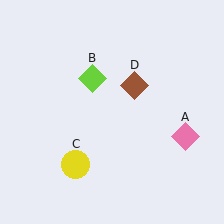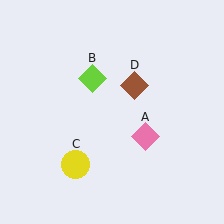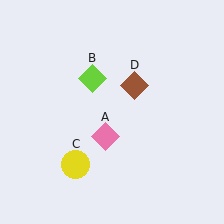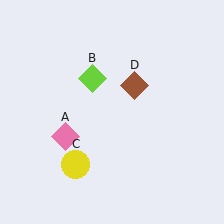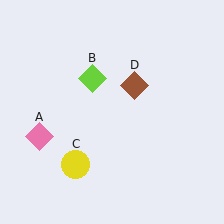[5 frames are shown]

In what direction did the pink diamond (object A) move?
The pink diamond (object A) moved left.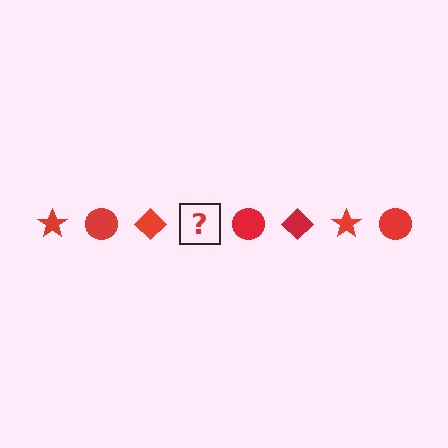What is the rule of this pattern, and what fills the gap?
The rule is that the pattern cycles through star, circle, diamond shapes in red. The gap should be filled with a red star.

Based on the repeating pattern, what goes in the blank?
The blank should be a red star.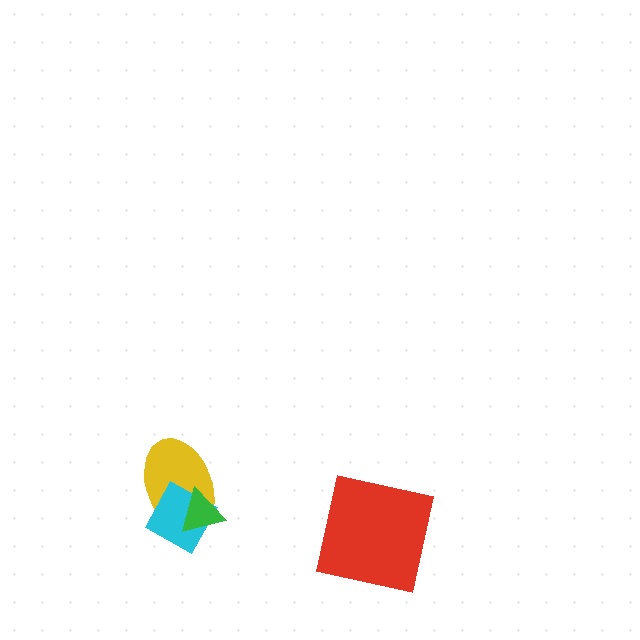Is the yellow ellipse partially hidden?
Yes, it is partially covered by another shape.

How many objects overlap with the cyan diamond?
2 objects overlap with the cyan diamond.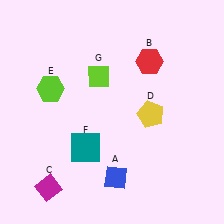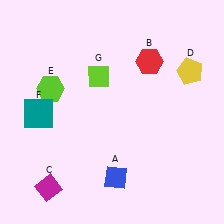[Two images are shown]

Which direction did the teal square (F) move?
The teal square (F) moved left.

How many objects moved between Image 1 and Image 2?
2 objects moved between the two images.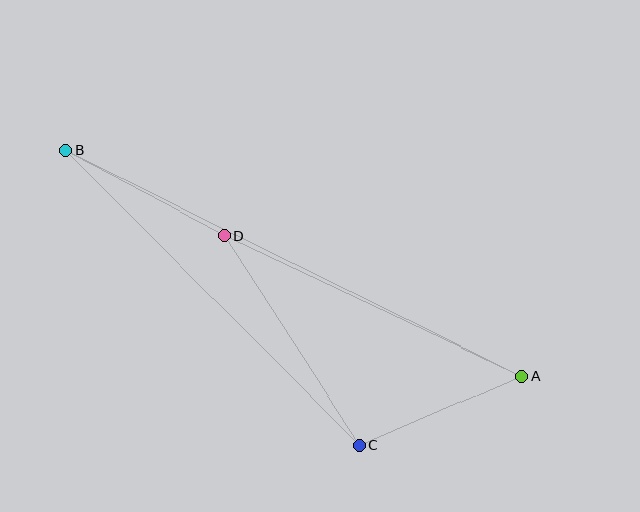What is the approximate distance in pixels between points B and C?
The distance between B and C is approximately 416 pixels.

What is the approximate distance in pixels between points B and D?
The distance between B and D is approximately 180 pixels.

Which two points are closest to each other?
Points A and C are closest to each other.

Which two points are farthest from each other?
Points A and B are farthest from each other.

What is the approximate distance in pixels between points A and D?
The distance between A and D is approximately 329 pixels.